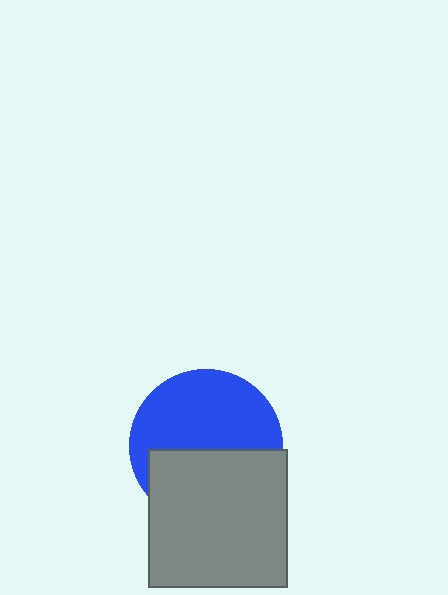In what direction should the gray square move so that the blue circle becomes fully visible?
The gray square should move down. That is the shortest direction to clear the overlap and leave the blue circle fully visible.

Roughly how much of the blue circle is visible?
About half of it is visible (roughly 56%).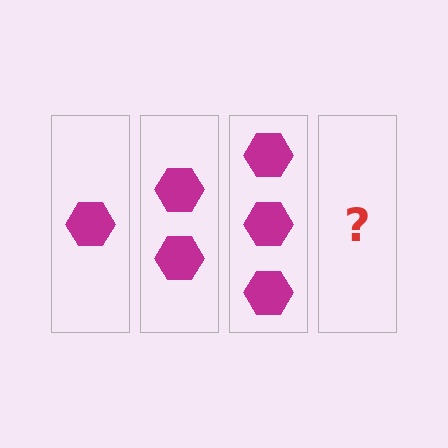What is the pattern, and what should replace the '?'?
The pattern is that each step adds one more hexagon. The '?' should be 4 hexagons.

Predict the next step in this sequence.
The next step is 4 hexagons.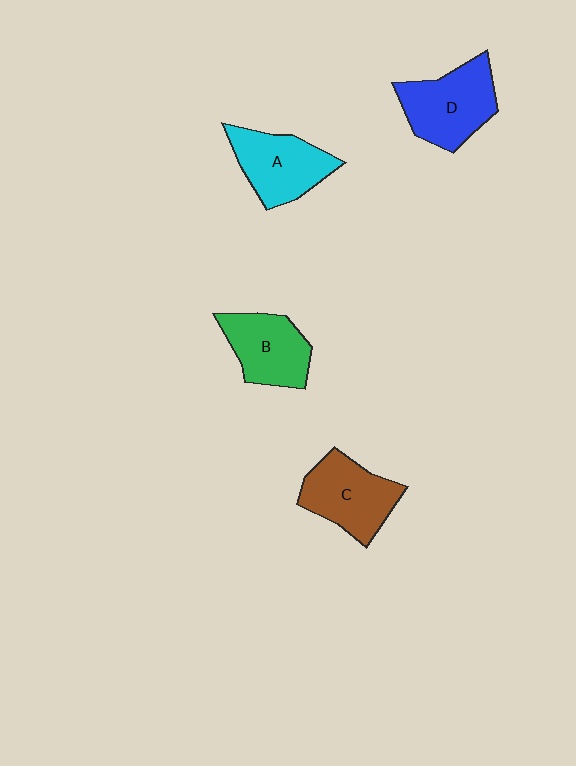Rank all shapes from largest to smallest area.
From largest to smallest: D (blue), C (brown), A (cyan), B (green).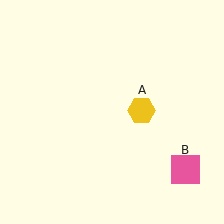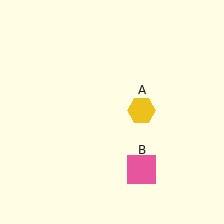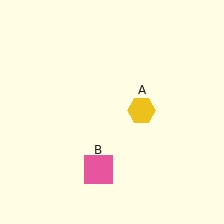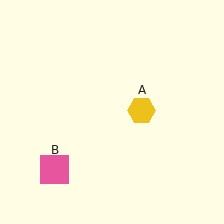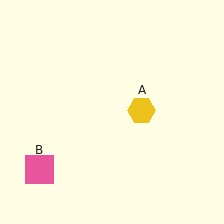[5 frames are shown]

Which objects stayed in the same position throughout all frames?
Yellow hexagon (object A) remained stationary.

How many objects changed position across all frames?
1 object changed position: pink square (object B).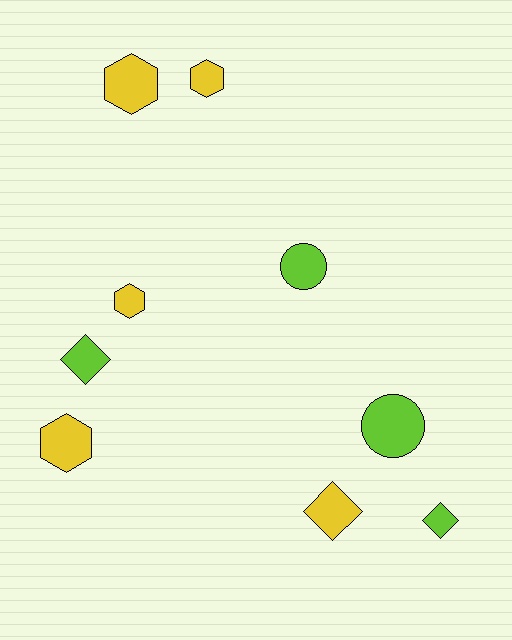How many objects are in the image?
There are 9 objects.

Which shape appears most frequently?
Hexagon, with 4 objects.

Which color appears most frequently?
Yellow, with 5 objects.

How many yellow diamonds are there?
There is 1 yellow diamond.